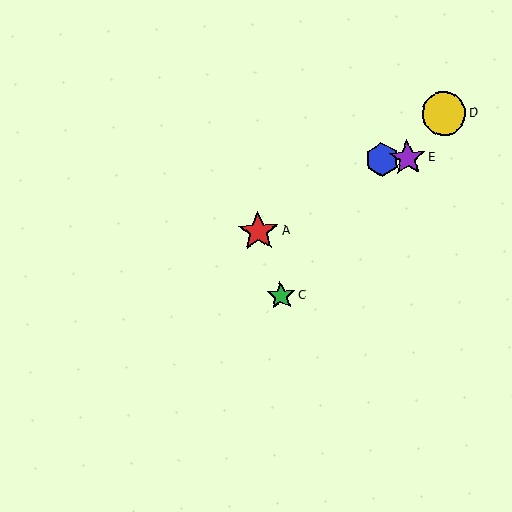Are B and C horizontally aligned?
No, B is at y≈160 and C is at y≈296.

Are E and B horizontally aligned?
Yes, both are at y≈158.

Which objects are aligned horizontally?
Objects B, E are aligned horizontally.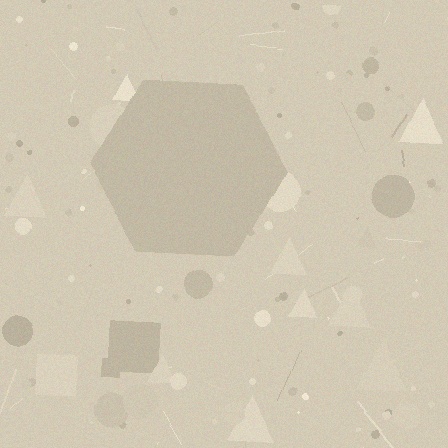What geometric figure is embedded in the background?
A hexagon is embedded in the background.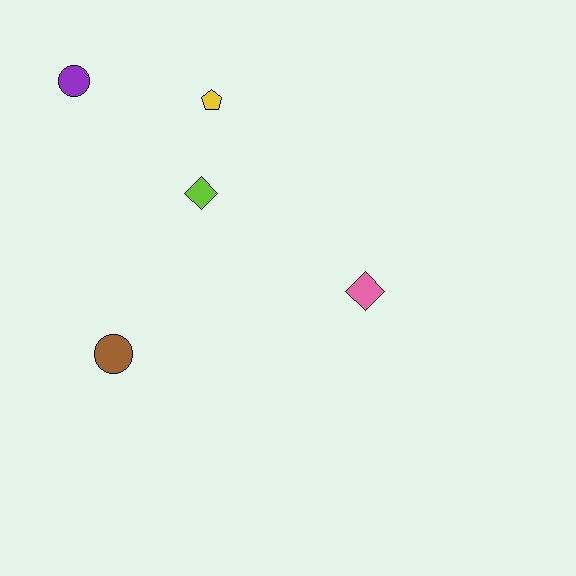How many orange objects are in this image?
There are no orange objects.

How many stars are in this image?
There are no stars.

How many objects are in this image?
There are 5 objects.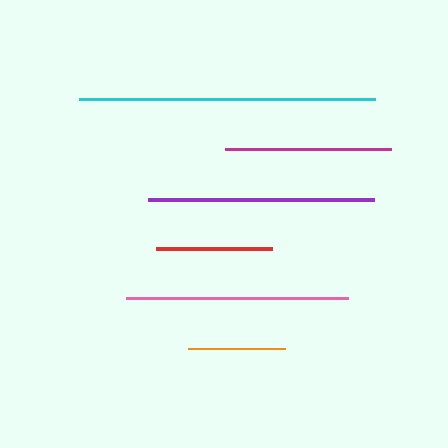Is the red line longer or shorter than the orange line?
The red line is longer than the orange line.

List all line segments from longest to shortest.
From longest to shortest: cyan, purple, pink, magenta, red, orange.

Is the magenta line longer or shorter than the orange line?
The magenta line is longer than the orange line.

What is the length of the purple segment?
The purple segment is approximately 226 pixels long.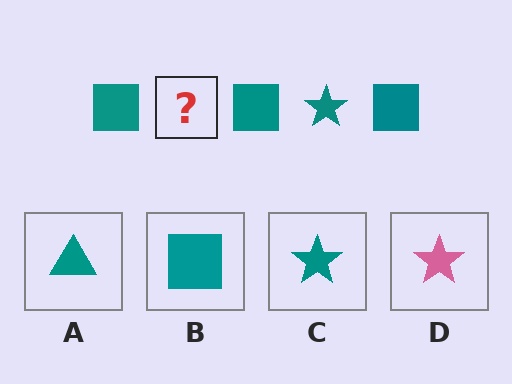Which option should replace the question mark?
Option C.